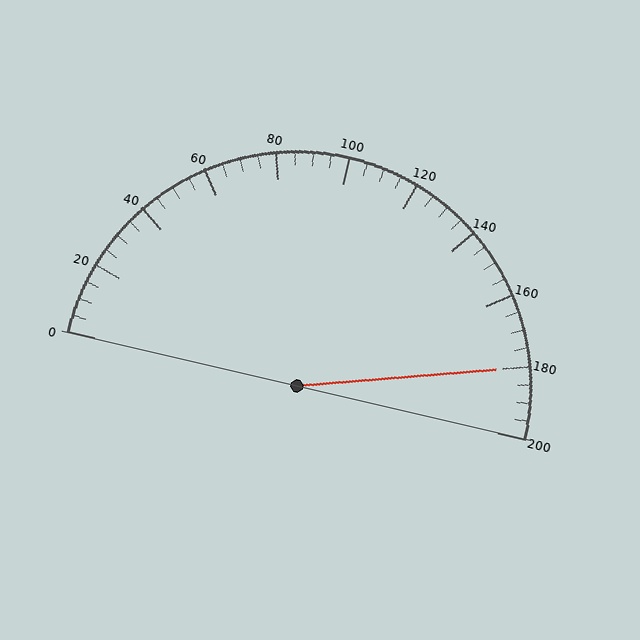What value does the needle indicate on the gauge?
The needle indicates approximately 180.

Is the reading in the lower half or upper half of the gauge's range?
The reading is in the upper half of the range (0 to 200).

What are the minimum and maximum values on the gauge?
The gauge ranges from 0 to 200.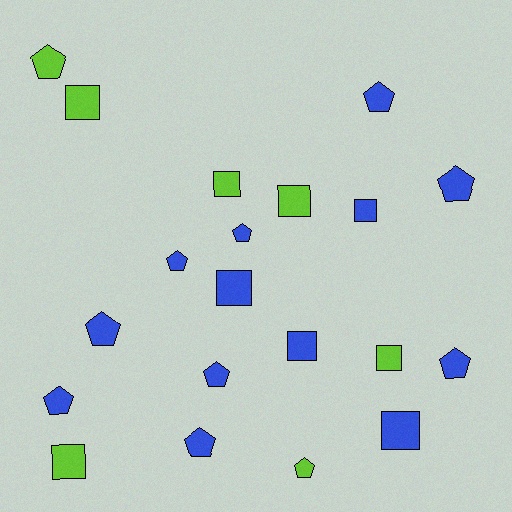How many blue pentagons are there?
There are 9 blue pentagons.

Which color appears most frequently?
Blue, with 13 objects.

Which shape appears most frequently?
Pentagon, with 11 objects.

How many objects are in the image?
There are 20 objects.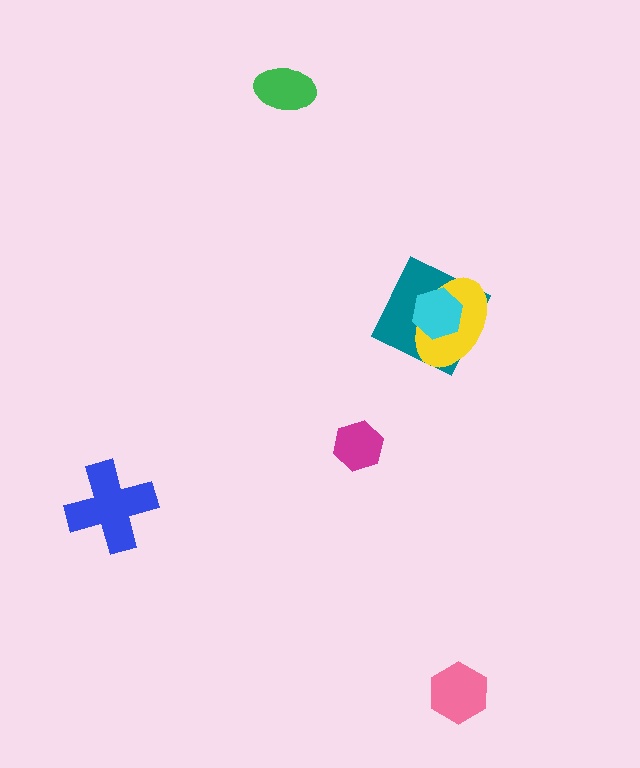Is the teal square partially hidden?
Yes, it is partially covered by another shape.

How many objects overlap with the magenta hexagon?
0 objects overlap with the magenta hexagon.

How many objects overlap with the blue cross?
0 objects overlap with the blue cross.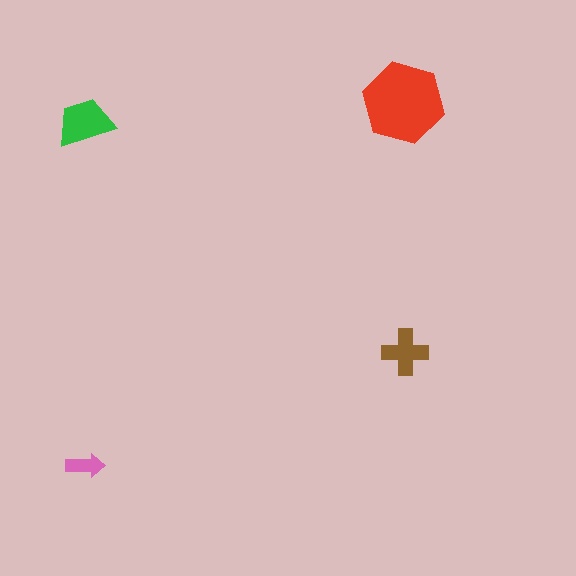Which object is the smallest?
The pink arrow.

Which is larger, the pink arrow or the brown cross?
The brown cross.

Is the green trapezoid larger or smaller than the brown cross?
Larger.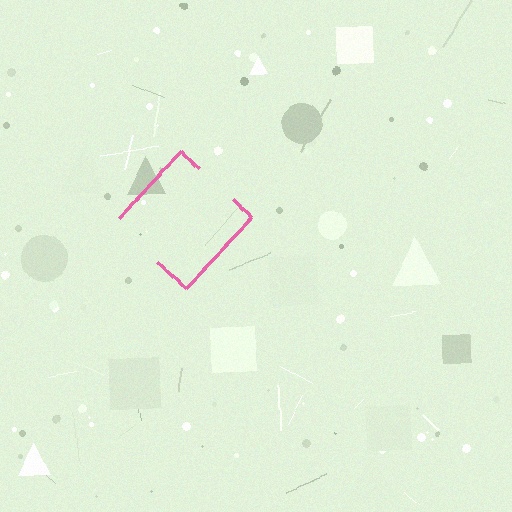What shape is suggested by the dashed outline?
The dashed outline suggests a diamond.